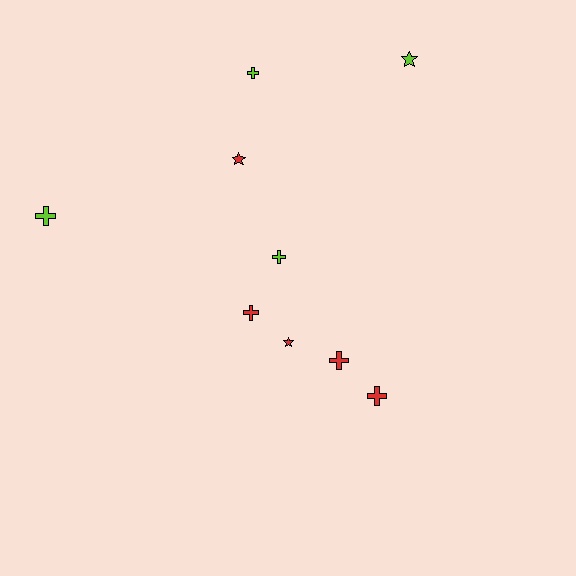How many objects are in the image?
There are 9 objects.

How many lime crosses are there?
There are 3 lime crosses.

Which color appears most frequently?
Red, with 5 objects.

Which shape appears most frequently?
Cross, with 6 objects.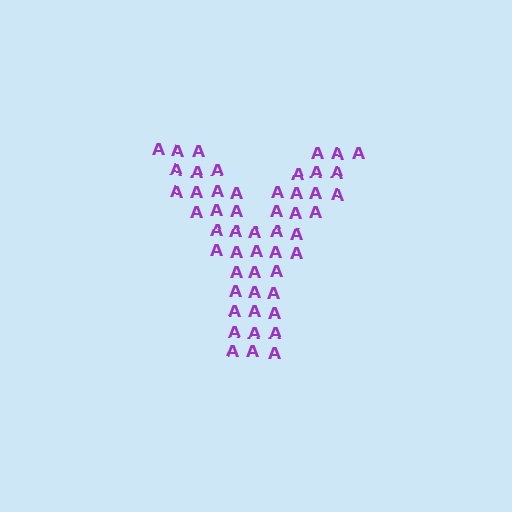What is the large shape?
The large shape is the letter Y.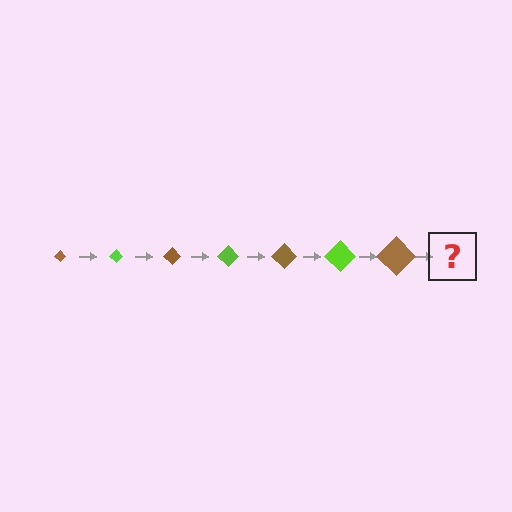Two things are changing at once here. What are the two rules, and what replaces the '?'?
The two rules are that the diamond grows larger each step and the color cycles through brown and lime. The '?' should be a lime diamond, larger than the previous one.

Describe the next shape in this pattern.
It should be a lime diamond, larger than the previous one.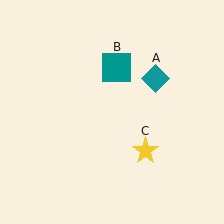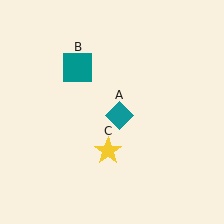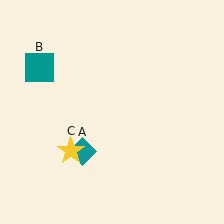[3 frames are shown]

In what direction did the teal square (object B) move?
The teal square (object B) moved left.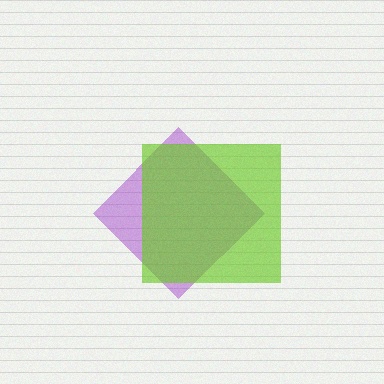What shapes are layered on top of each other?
The layered shapes are: a purple diamond, a lime square.